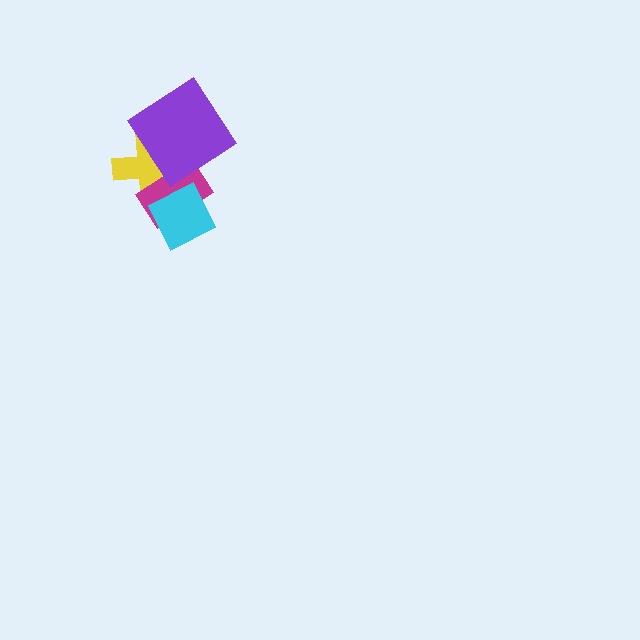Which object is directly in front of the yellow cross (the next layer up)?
The magenta rectangle is directly in front of the yellow cross.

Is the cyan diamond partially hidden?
No, no other shape covers it.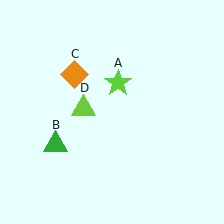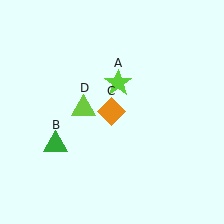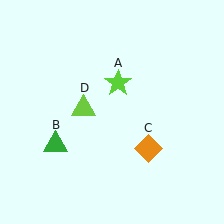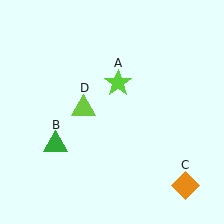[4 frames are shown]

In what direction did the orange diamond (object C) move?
The orange diamond (object C) moved down and to the right.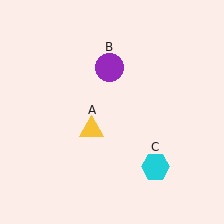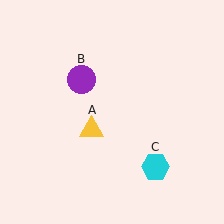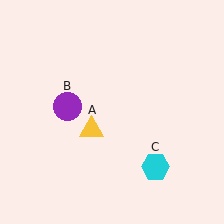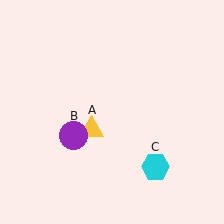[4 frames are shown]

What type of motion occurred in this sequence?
The purple circle (object B) rotated counterclockwise around the center of the scene.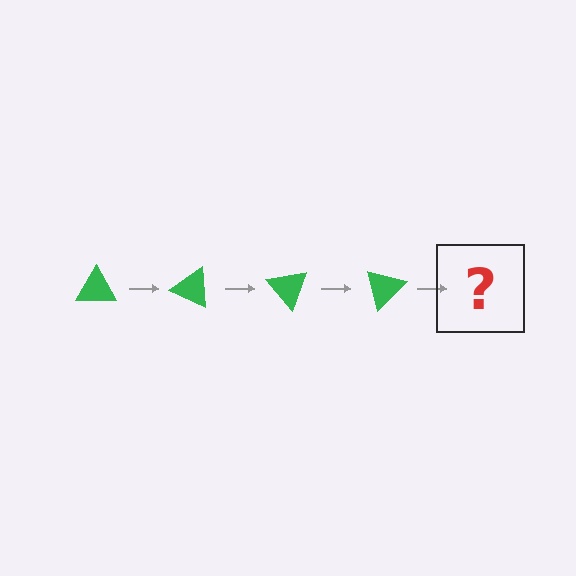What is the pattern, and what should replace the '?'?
The pattern is that the triangle rotates 25 degrees each step. The '?' should be a green triangle rotated 100 degrees.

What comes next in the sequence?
The next element should be a green triangle rotated 100 degrees.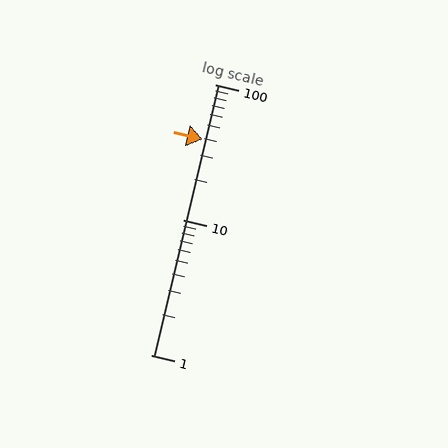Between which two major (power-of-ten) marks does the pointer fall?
The pointer is between 10 and 100.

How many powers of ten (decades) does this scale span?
The scale spans 2 decades, from 1 to 100.